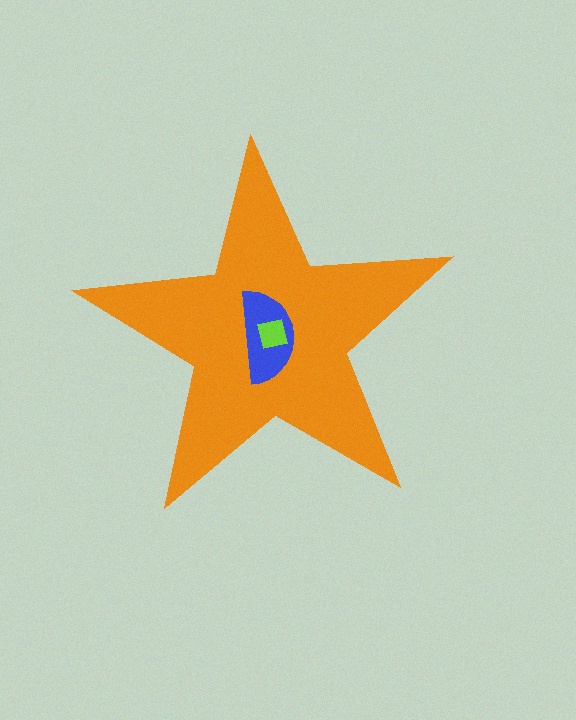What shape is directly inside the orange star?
The blue semicircle.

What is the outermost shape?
The orange star.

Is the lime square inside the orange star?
Yes.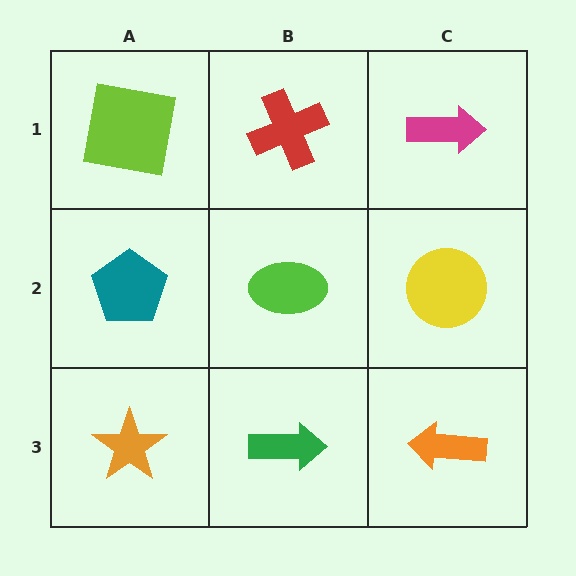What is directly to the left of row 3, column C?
A green arrow.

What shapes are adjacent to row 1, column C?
A yellow circle (row 2, column C), a red cross (row 1, column B).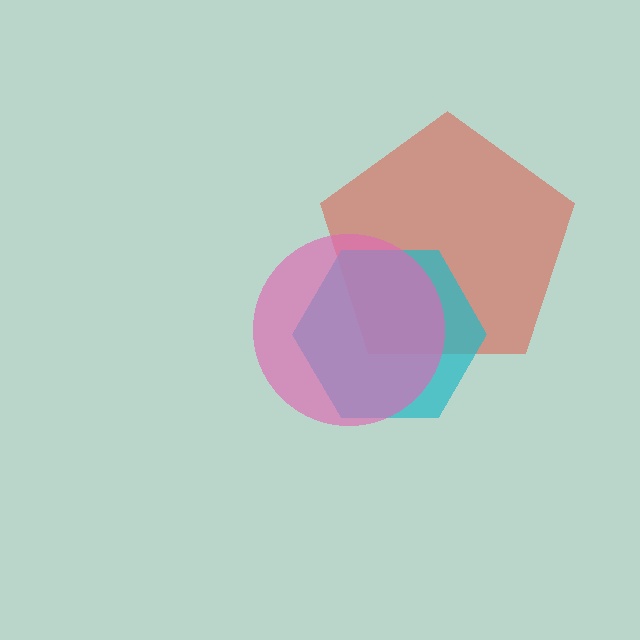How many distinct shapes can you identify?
There are 3 distinct shapes: a red pentagon, a cyan hexagon, a pink circle.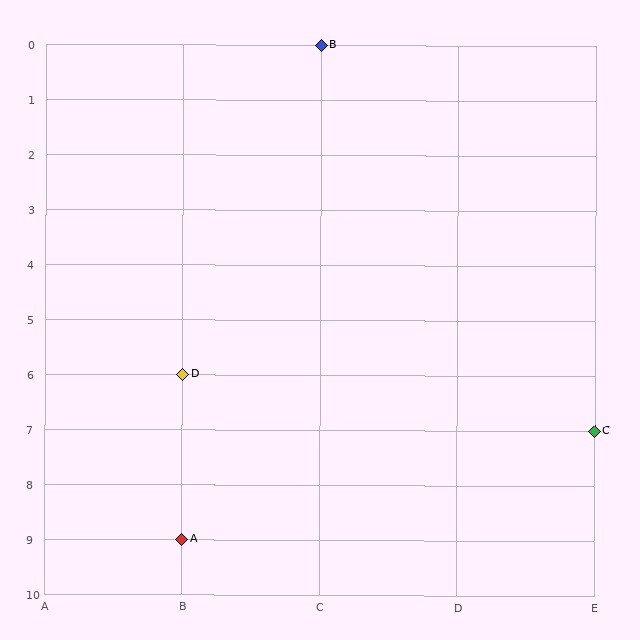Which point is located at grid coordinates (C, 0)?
Point B is at (C, 0).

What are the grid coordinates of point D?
Point D is at grid coordinates (B, 6).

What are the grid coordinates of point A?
Point A is at grid coordinates (B, 9).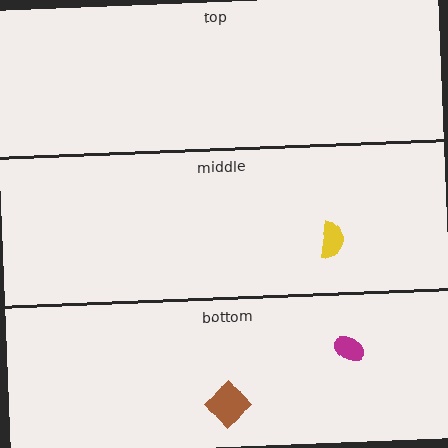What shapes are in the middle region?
The yellow semicircle.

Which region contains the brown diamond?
The bottom region.